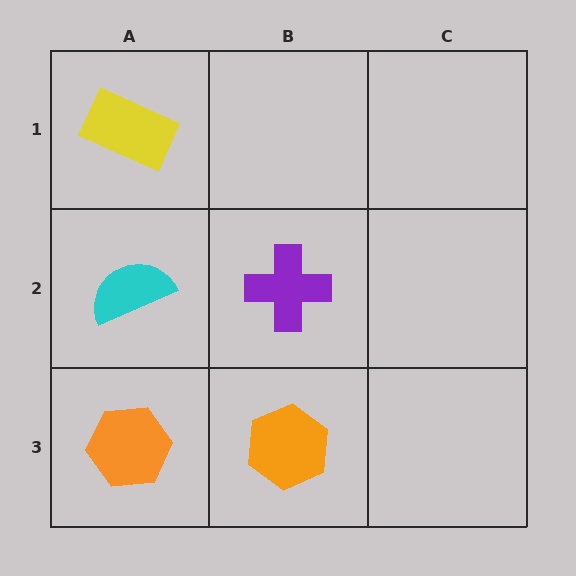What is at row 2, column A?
A cyan semicircle.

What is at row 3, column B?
An orange hexagon.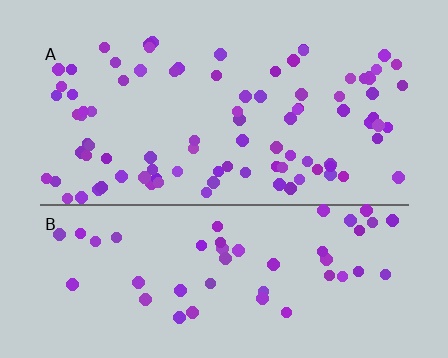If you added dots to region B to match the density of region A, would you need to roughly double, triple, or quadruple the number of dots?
Approximately double.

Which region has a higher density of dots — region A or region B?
A (the top).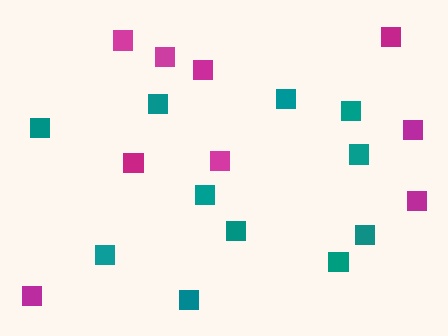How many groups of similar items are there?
There are 2 groups: one group of teal squares (11) and one group of magenta squares (9).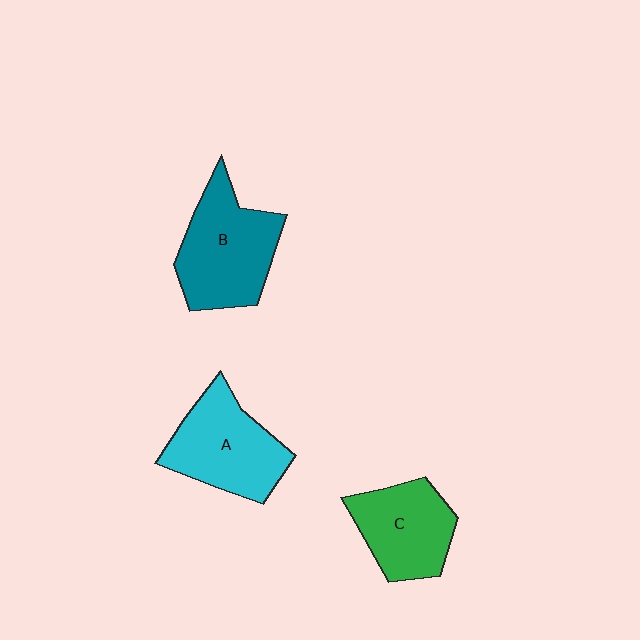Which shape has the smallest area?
Shape C (green).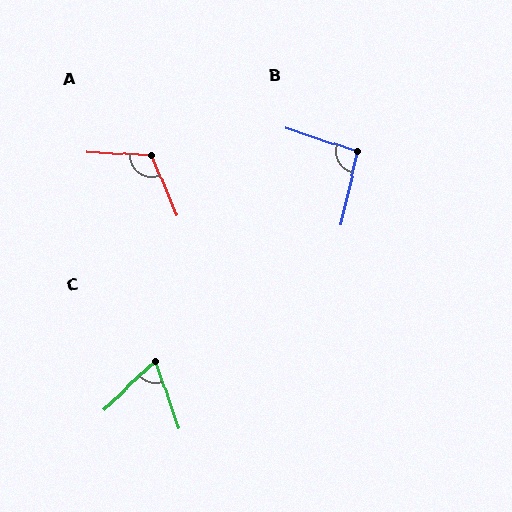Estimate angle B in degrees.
Approximately 95 degrees.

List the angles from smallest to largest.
C (66°), B (95°), A (116°).